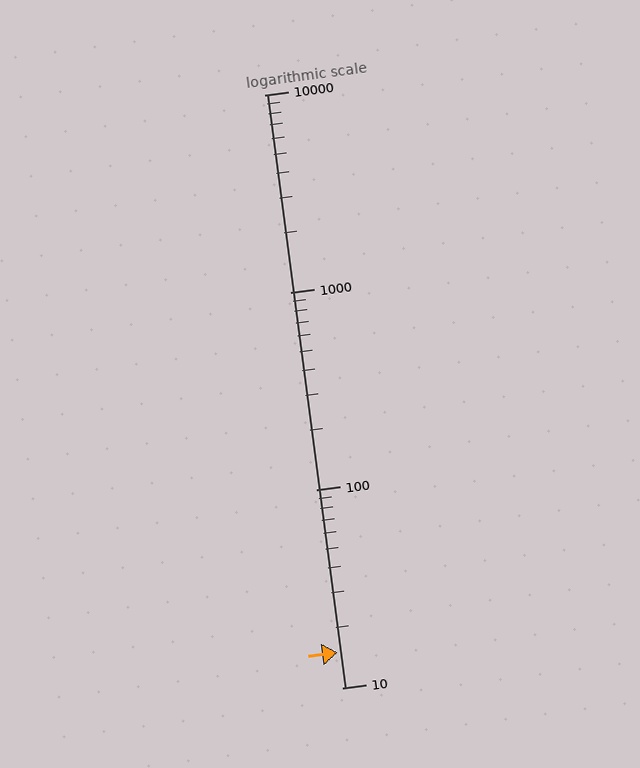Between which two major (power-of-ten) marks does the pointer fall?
The pointer is between 10 and 100.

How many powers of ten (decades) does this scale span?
The scale spans 3 decades, from 10 to 10000.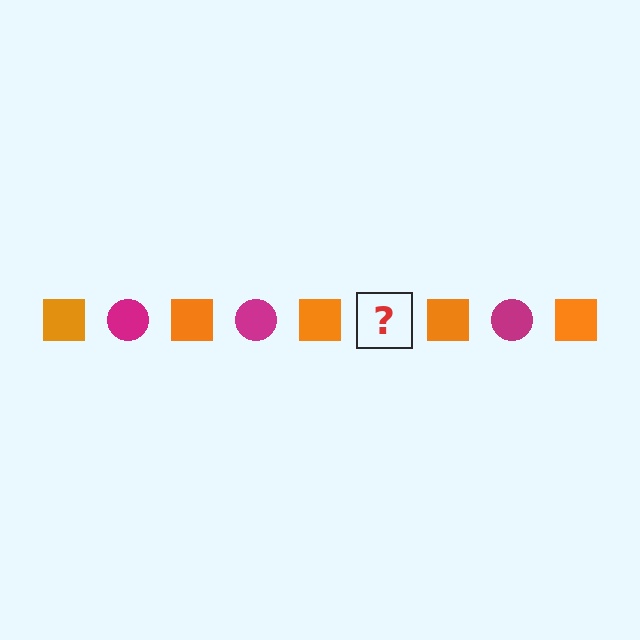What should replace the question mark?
The question mark should be replaced with a magenta circle.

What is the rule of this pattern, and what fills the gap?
The rule is that the pattern alternates between orange square and magenta circle. The gap should be filled with a magenta circle.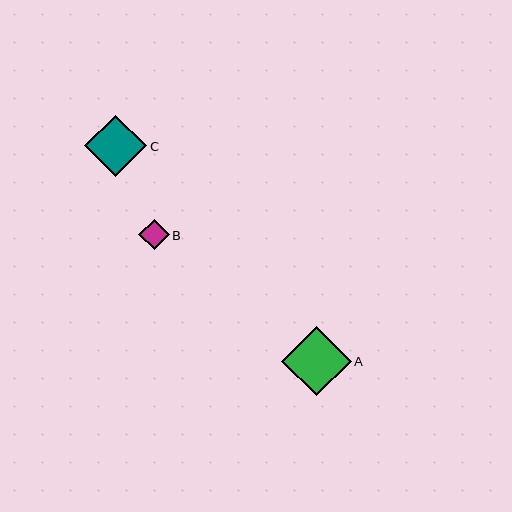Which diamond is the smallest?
Diamond B is the smallest with a size of approximately 30 pixels.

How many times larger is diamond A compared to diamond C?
Diamond A is approximately 1.1 times the size of diamond C.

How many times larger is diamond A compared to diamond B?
Diamond A is approximately 2.3 times the size of diamond B.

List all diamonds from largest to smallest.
From largest to smallest: A, C, B.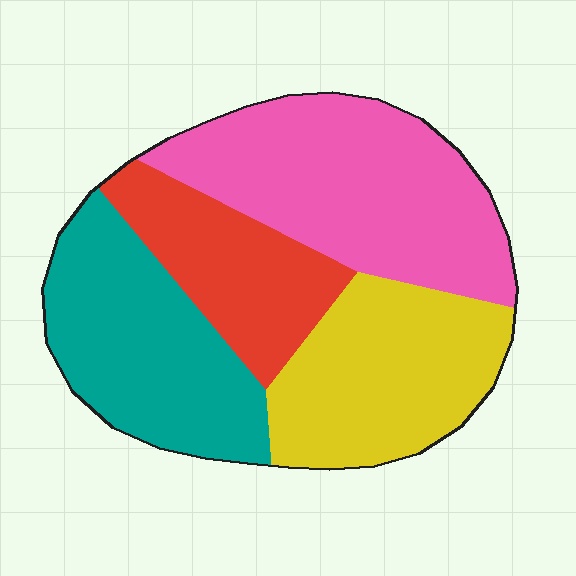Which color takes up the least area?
Red, at roughly 15%.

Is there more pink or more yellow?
Pink.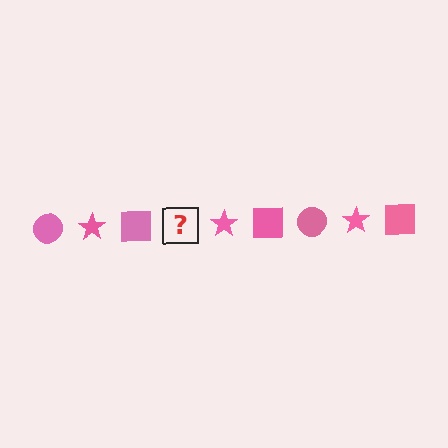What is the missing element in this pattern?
The missing element is a pink circle.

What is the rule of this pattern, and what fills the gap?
The rule is that the pattern cycles through circle, star, square shapes in pink. The gap should be filled with a pink circle.